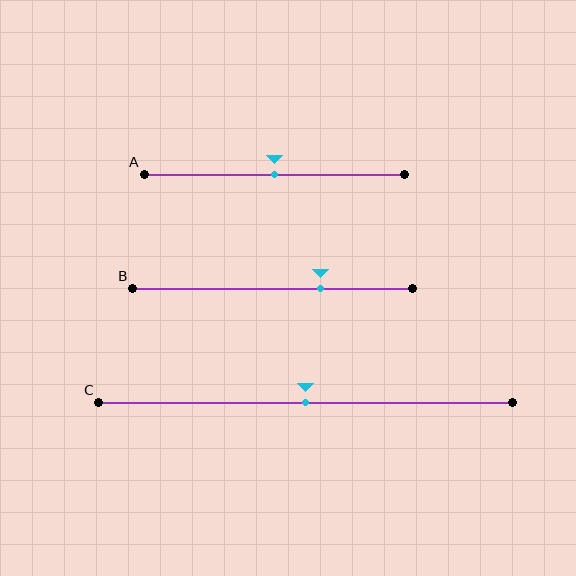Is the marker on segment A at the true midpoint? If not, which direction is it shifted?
Yes, the marker on segment A is at the true midpoint.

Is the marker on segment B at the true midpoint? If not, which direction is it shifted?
No, the marker on segment B is shifted to the right by about 17% of the segment length.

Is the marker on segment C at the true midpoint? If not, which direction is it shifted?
Yes, the marker on segment C is at the true midpoint.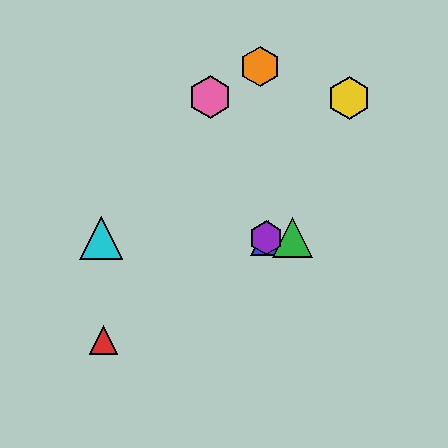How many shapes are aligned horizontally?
4 shapes (the blue triangle, the green triangle, the purple hexagon, the cyan triangle) are aligned horizontally.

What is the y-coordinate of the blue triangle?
The blue triangle is at y≈238.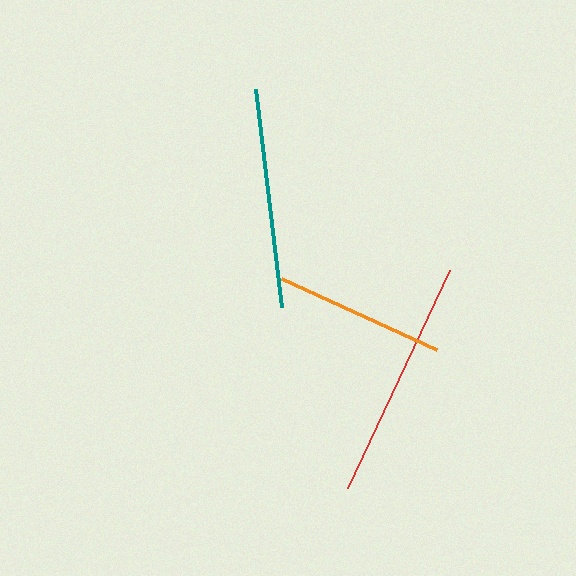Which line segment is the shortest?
The orange line is the shortest at approximately 170 pixels.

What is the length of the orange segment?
The orange segment is approximately 170 pixels long.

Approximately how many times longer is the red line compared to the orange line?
The red line is approximately 1.4 times the length of the orange line.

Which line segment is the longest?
The red line is the longest at approximately 240 pixels.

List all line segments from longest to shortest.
From longest to shortest: red, teal, orange.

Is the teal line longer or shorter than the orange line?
The teal line is longer than the orange line.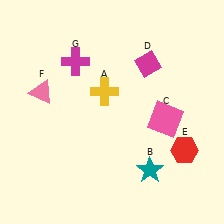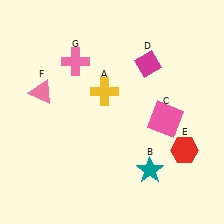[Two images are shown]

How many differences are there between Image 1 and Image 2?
There is 1 difference between the two images.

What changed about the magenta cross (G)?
In Image 1, G is magenta. In Image 2, it changed to pink.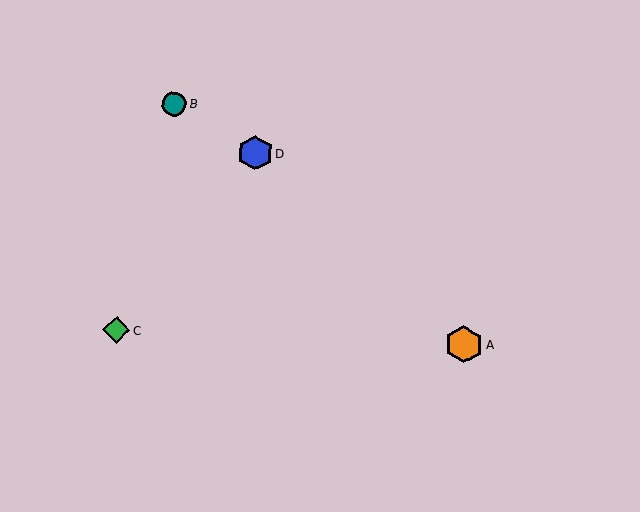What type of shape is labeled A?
Shape A is an orange hexagon.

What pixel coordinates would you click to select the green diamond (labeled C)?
Click at (116, 330) to select the green diamond C.